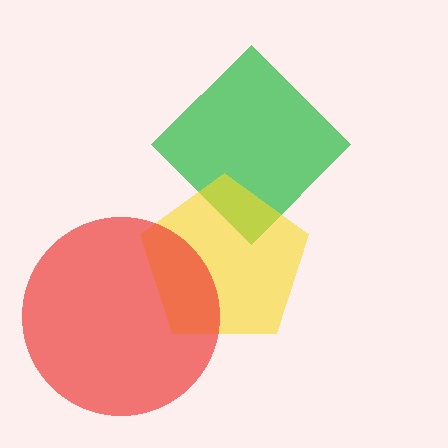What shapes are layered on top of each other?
The layered shapes are: a green diamond, a yellow pentagon, a red circle.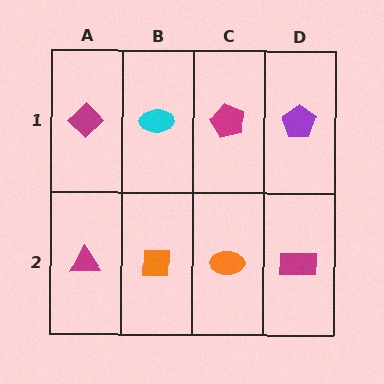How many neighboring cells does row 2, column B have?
3.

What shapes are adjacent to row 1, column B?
An orange square (row 2, column B), a magenta diamond (row 1, column A), a magenta pentagon (row 1, column C).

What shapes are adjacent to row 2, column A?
A magenta diamond (row 1, column A), an orange square (row 2, column B).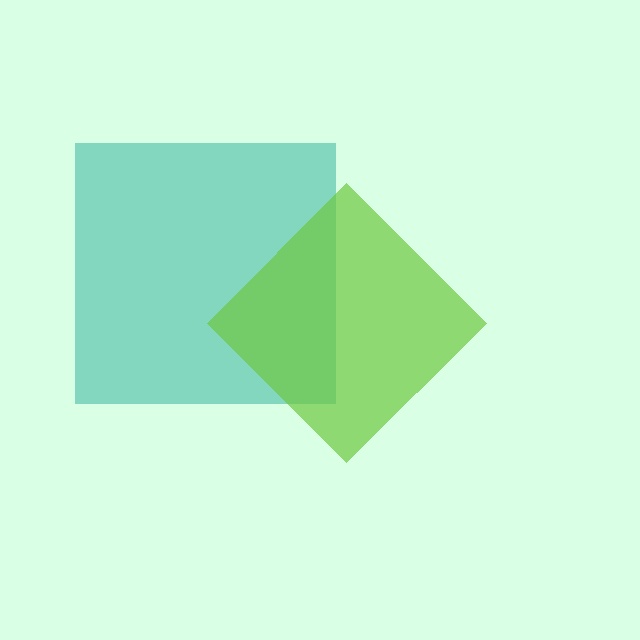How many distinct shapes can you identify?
There are 2 distinct shapes: a teal square, a lime diamond.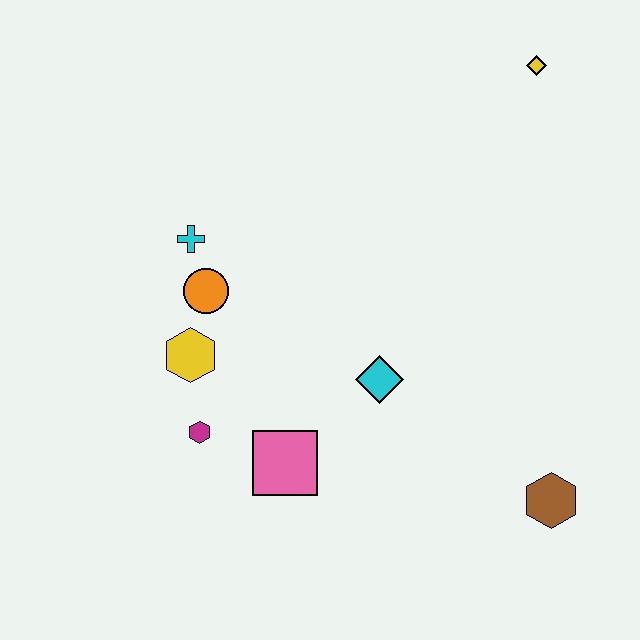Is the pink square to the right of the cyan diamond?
No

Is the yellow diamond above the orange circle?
Yes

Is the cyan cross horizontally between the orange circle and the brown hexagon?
No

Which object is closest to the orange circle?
The cyan cross is closest to the orange circle.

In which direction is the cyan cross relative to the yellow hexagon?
The cyan cross is above the yellow hexagon.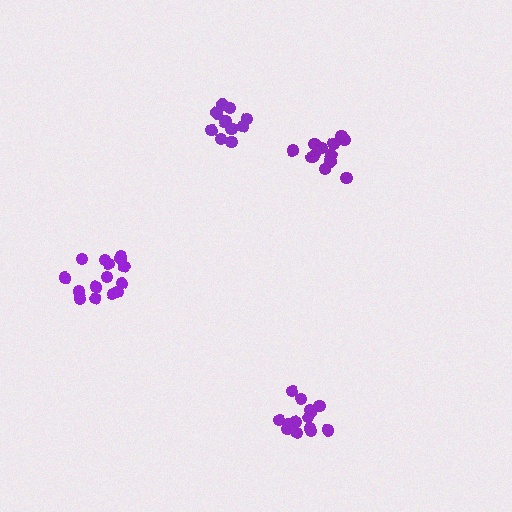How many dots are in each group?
Group 1: 11 dots, Group 2: 14 dots, Group 3: 15 dots, Group 4: 15 dots (55 total).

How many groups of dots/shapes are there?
There are 4 groups.